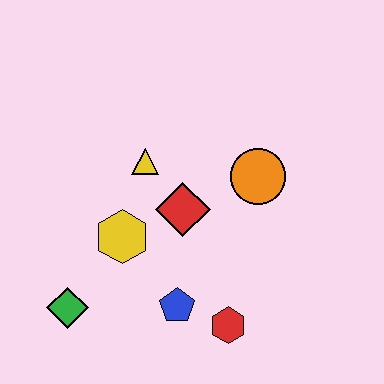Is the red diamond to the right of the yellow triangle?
Yes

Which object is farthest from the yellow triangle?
The red hexagon is farthest from the yellow triangle.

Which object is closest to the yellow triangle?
The red diamond is closest to the yellow triangle.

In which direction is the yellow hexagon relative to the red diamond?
The yellow hexagon is to the left of the red diamond.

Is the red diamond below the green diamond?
No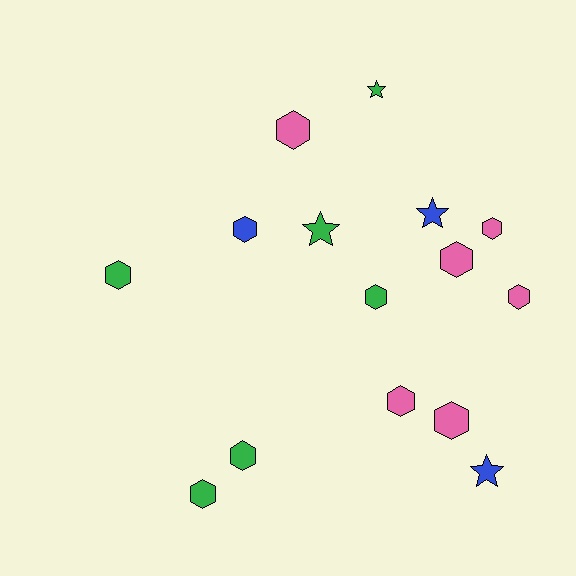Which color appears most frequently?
Green, with 6 objects.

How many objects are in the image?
There are 15 objects.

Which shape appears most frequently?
Hexagon, with 11 objects.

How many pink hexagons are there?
There are 6 pink hexagons.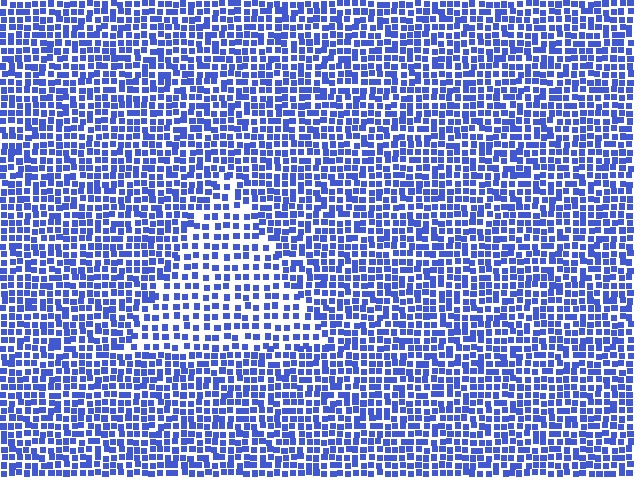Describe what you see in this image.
The image contains small blue elements arranged at two different densities. A triangle-shaped region is visible where the elements are less densely packed than the surrounding area.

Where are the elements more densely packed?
The elements are more densely packed outside the triangle boundary.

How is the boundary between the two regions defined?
The boundary is defined by a change in element density (approximately 1.7x ratio). All elements are the same color, size, and shape.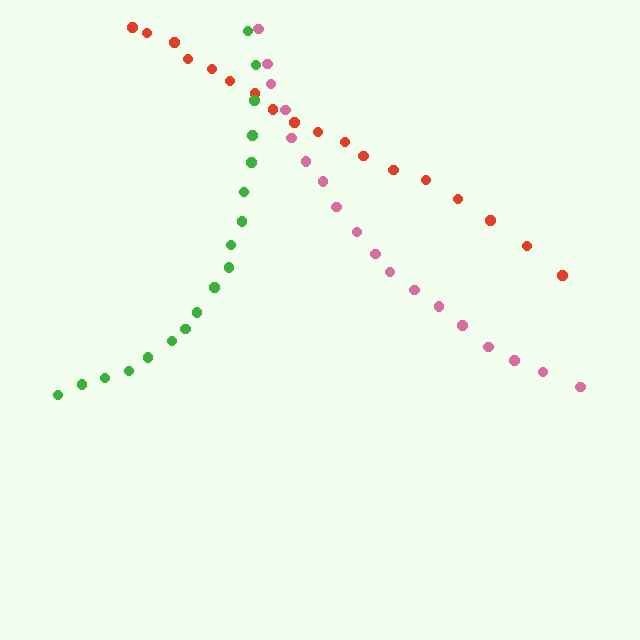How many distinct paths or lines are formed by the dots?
There are 3 distinct paths.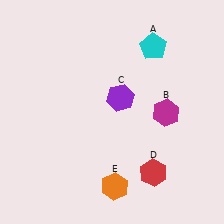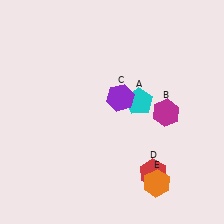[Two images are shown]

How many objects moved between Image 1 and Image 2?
2 objects moved between the two images.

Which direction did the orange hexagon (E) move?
The orange hexagon (E) moved right.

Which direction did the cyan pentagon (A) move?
The cyan pentagon (A) moved down.